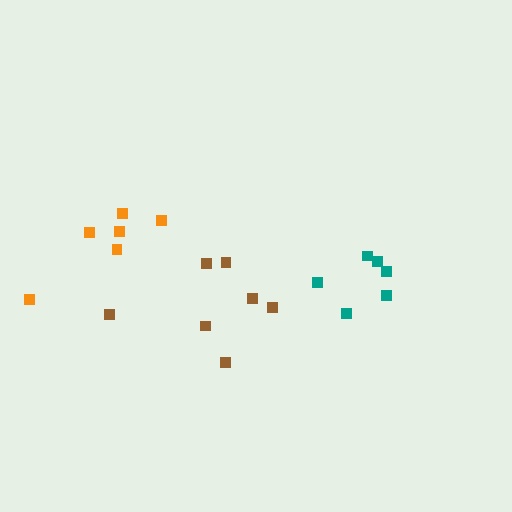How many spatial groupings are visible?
There are 3 spatial groupings.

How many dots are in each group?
Group 1: 6 dots, Group 2: 7 dots, Group 3: 6 dots (19 total).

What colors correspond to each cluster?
The clusters are colored: teal, brown, orange.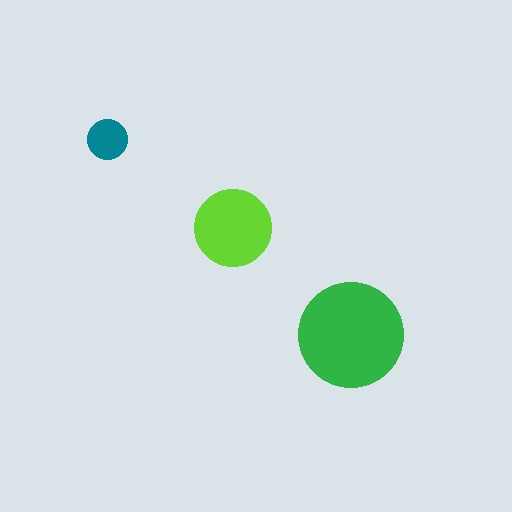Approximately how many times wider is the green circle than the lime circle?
About 1.5 times wider.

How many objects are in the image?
There are 3 objects in the image.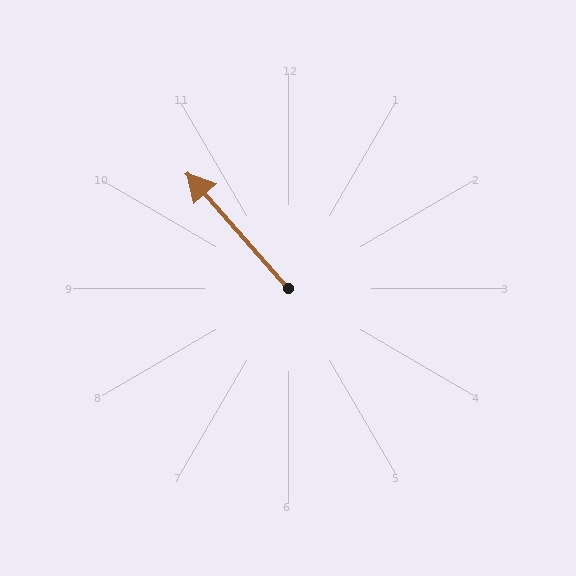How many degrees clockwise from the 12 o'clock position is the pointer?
Approximately 319 degrees.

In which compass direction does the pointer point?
Northwest.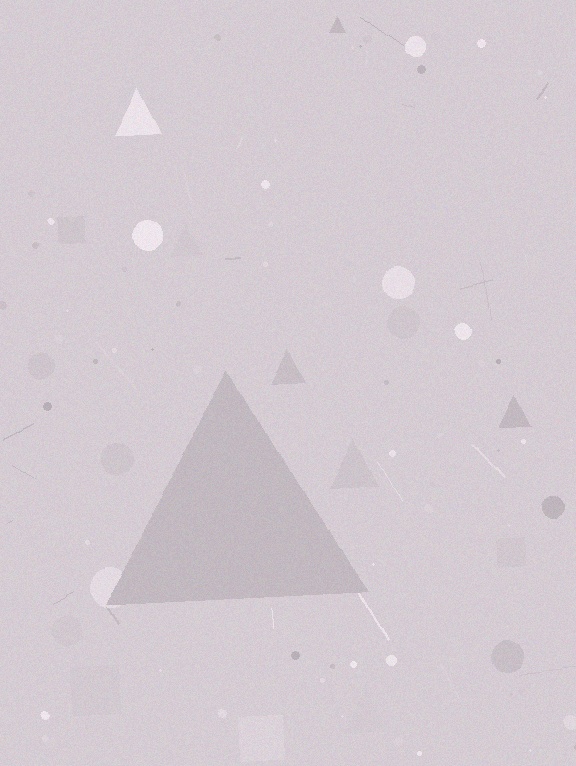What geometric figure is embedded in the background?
A triangle is embedded in the background.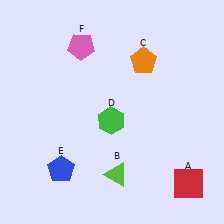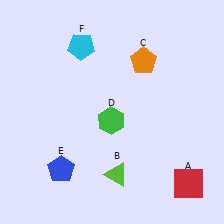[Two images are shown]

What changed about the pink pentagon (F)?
In Image 1, F is pink. In Image 2, it changed to cyan.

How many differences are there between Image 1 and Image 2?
There is 1 difference between the two images.